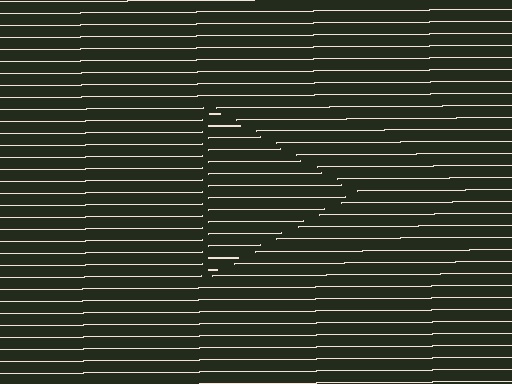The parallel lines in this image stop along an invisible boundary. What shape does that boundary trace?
An illusory triangle. The interior of the shape contains the same grating, shifted by half a period — the contour is defined by the phase discontinuity where line-ends from the inner and outer gratings abut.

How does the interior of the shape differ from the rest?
The interior of the shape contains the same grating, shifted by half a period — the contour is defined by the phase discontinuity where line-ends from the inner and outer gratings abut.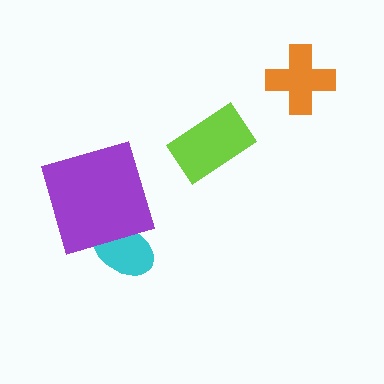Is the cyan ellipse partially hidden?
Yes, it is partially covered by another shape.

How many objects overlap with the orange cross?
0 objects overlap with the orange cross.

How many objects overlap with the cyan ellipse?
1 object overlaps with the cyan ellipse.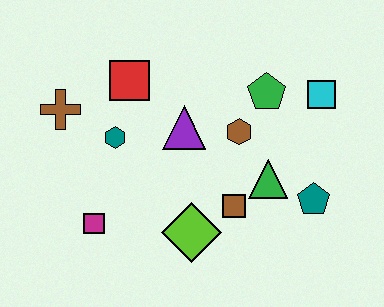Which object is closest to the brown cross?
The teal hexagon is closest to the brown cross.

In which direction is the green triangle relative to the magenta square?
The green triangle is to the right of the magenta square.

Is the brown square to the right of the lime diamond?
Yes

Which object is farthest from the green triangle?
The brown cross is farthest from the green triangle.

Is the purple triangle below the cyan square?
Yes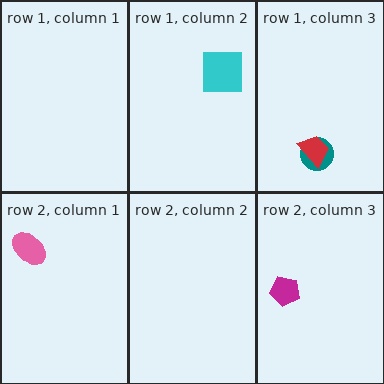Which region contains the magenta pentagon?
The row 2, column 3 region.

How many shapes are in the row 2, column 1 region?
1.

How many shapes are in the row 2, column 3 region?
1.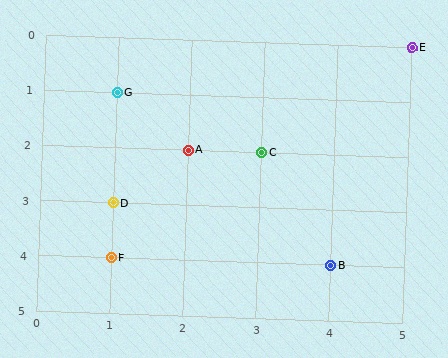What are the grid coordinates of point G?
Point G is at grid coordinates (1, 1).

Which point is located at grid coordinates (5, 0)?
Point E is at (5, 0).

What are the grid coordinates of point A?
Point A is at grid coordinates (2, 2).